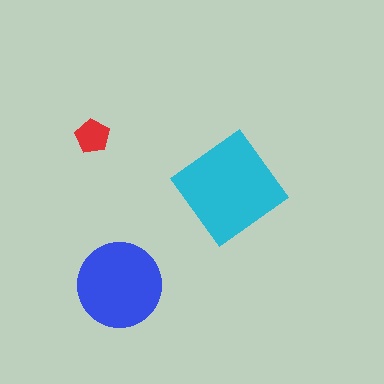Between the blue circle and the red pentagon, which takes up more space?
The blue circle.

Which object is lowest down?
The blue circle is bottommost.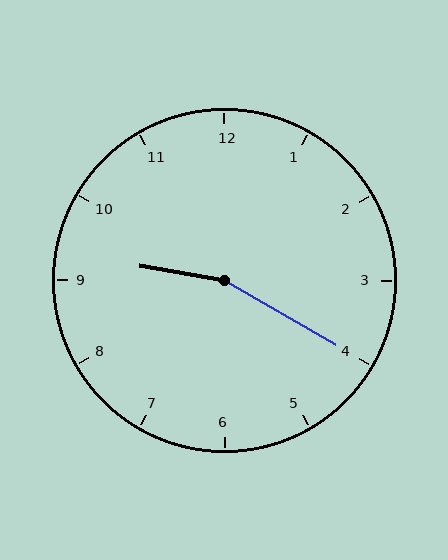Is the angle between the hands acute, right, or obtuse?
It is obtuse.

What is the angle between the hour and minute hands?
Approximately 160 degrees.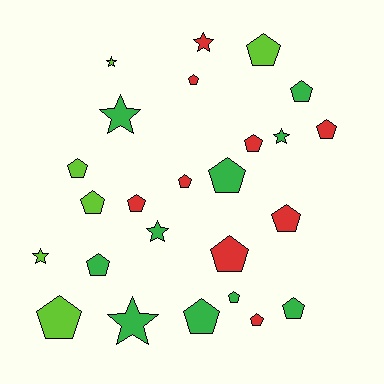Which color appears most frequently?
Green, with 10 objects.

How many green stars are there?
There are 4 green stars.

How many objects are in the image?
There are 25 objects.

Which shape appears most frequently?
Pentagon, with 18 objects.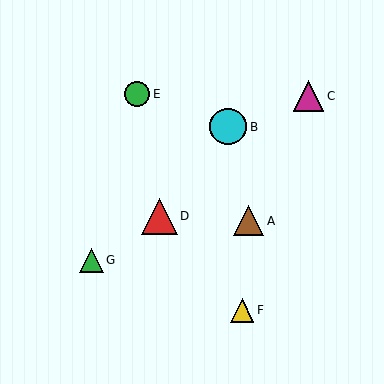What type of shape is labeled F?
Shape F is a yellow triangle.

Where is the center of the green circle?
The center of the green circle is at (137, 94).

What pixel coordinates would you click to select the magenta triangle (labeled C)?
Click at (309, 96) to select the magenta triangle C.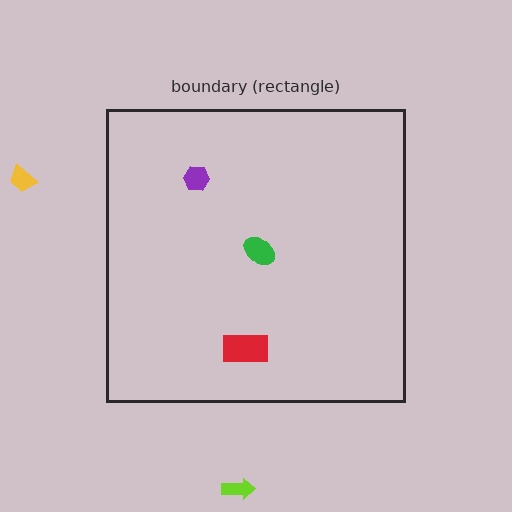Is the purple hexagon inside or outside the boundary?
Inside.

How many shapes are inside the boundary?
3 inside, 2 outside.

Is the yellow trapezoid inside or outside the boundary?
Outside.